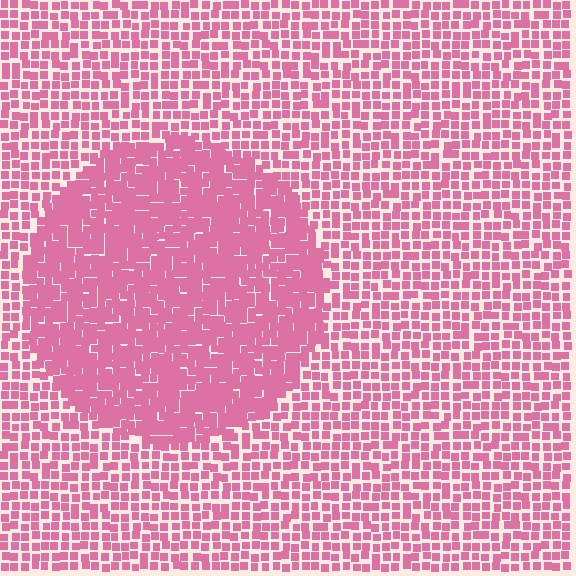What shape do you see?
I see a circle.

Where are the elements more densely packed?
The elements are more densely packed inside the circle boundary.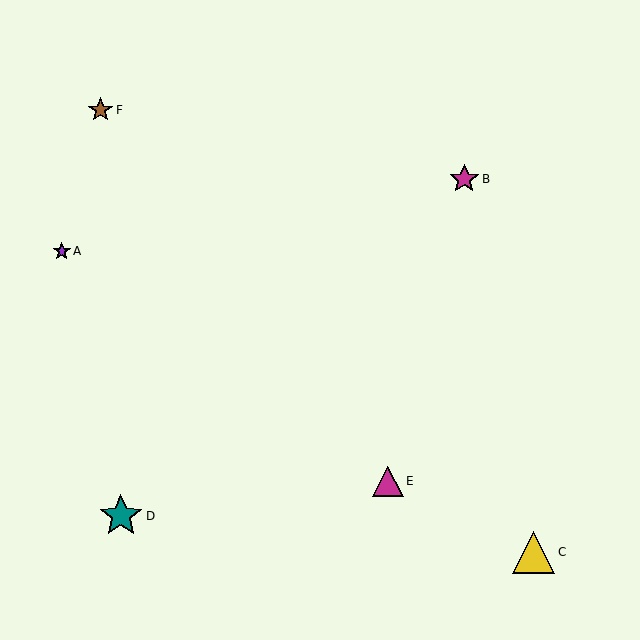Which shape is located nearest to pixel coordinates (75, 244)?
The purple star (labeled A) at (62, 251) is nearest to that location.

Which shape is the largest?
The teal star (labeled D) is the largest.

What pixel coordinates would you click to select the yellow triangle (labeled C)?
Click at (534, 552) to select the yellow triangle C.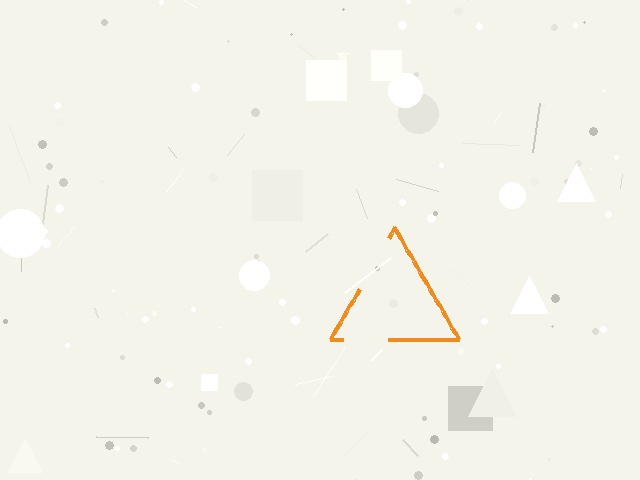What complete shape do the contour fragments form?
The contour fragments form a triangle.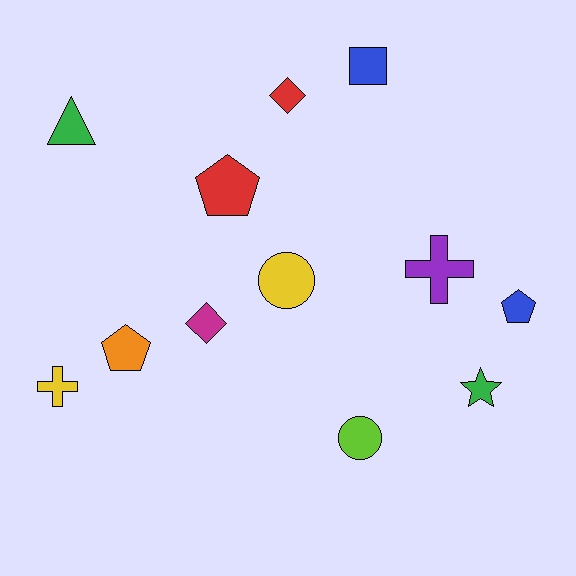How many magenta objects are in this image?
There is 1 magenta object.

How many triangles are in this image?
There is 1 triangle.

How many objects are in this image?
There are 12 objects.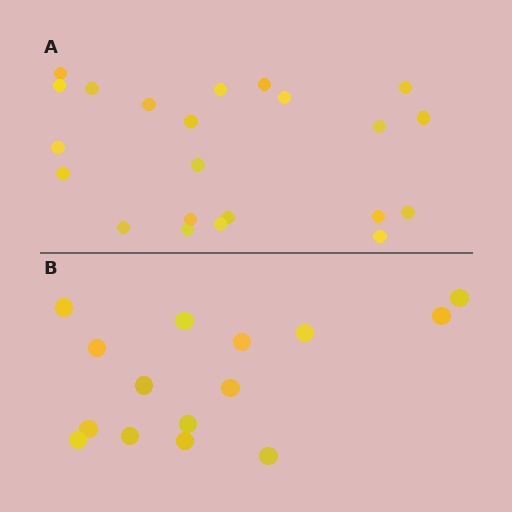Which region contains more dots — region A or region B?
Region A (the top region) has more dots.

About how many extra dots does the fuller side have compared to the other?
Region A has roughly 8 or so more dots than region B.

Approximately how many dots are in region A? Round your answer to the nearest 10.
About 20 dots. (The exact count is 22, which rounds to 20.)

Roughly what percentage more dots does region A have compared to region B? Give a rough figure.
About 45% more.